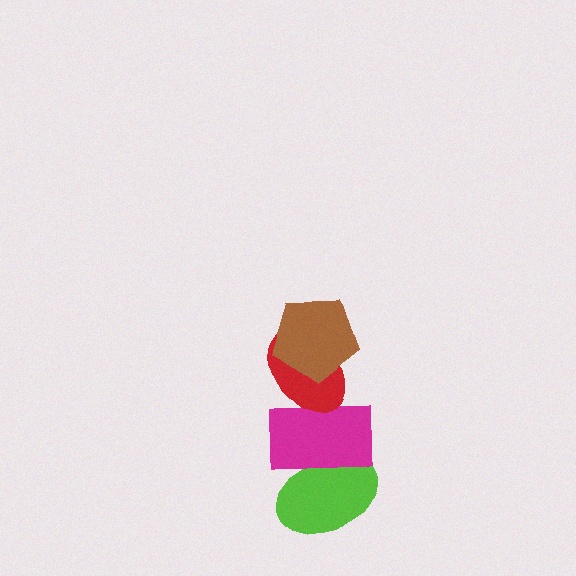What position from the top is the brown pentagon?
The brown pentagon is 1st from the top.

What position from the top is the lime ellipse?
The lime ellipse is 4th from the top.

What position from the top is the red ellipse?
The red ellipse is 2nd from the top.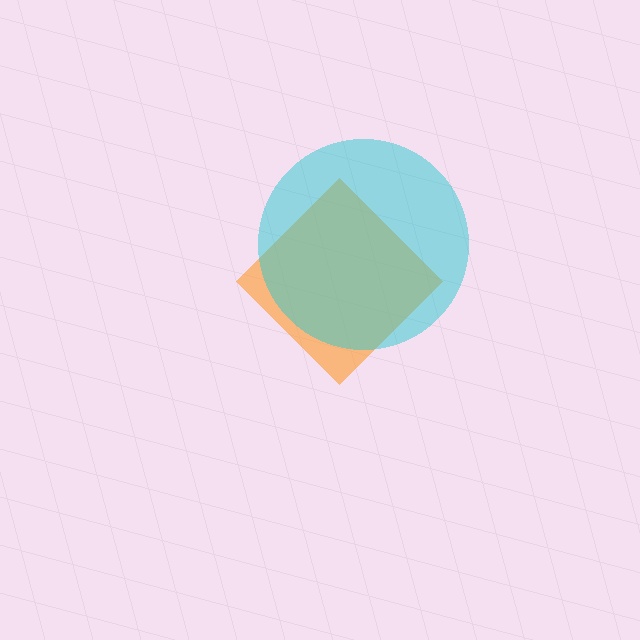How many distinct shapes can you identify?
There are 2 distinct shapes: an orange diamond, a cyan circle.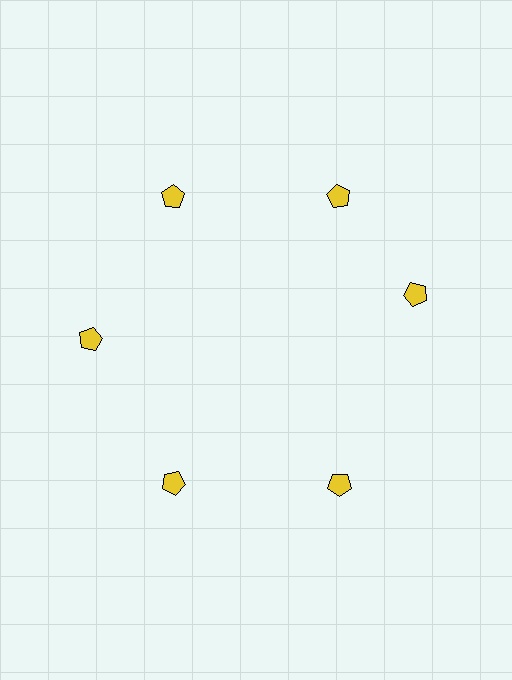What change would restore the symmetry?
The symmetry would be restored by rotating it back into even spacing with its neighbors so that all 6 pentagons sit at equal angles and equal distance from the center.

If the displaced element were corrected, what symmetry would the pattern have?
It would have 6-fold rotational symmetry — the pattern would map onto itself every 60 degrees.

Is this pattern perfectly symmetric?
No. The 6 yellow pentagons are arranged in a ring, but one element near the 3 o'clock position is rotated out of alignment along the ring, breaking the 6-fold rotational symmetry.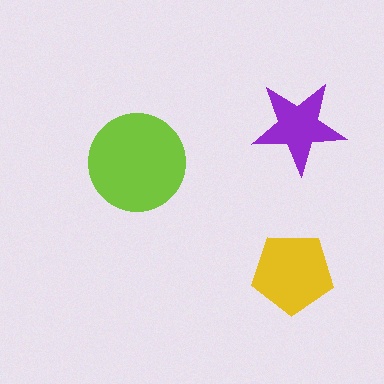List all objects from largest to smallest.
The lime circle, the yellow pentagon, the purple star.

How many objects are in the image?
There are 3 objects in the image.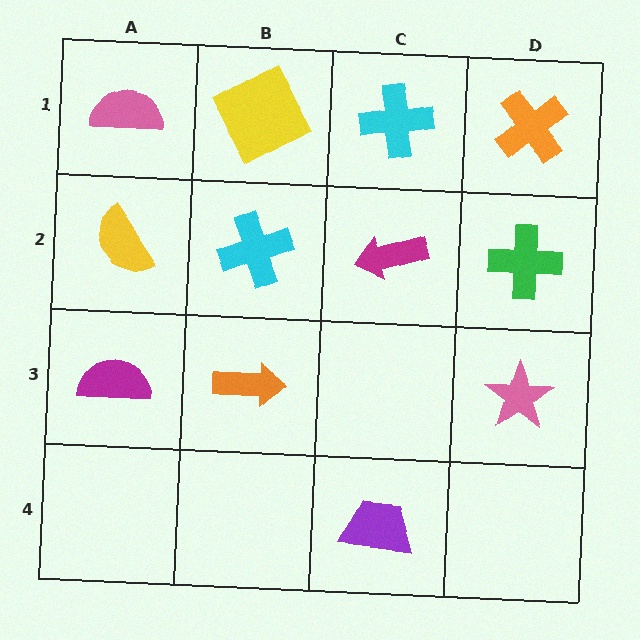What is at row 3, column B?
An orange arrow.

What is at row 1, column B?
A yellow square.